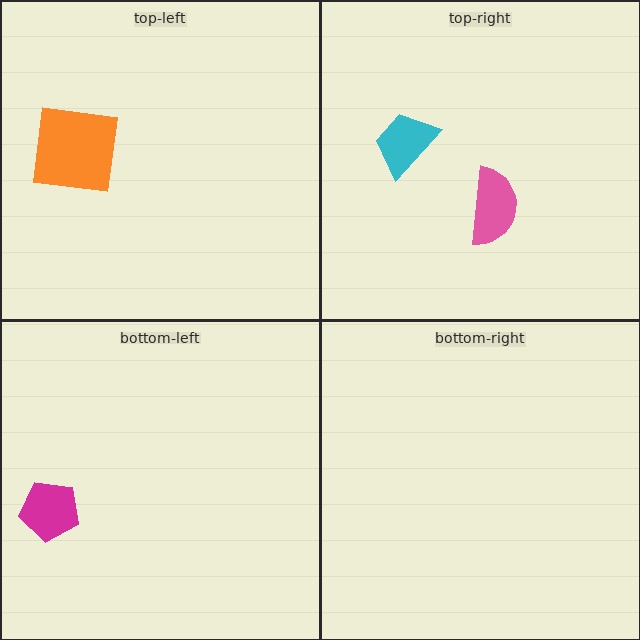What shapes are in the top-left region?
The orange square.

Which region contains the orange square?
The top-left region.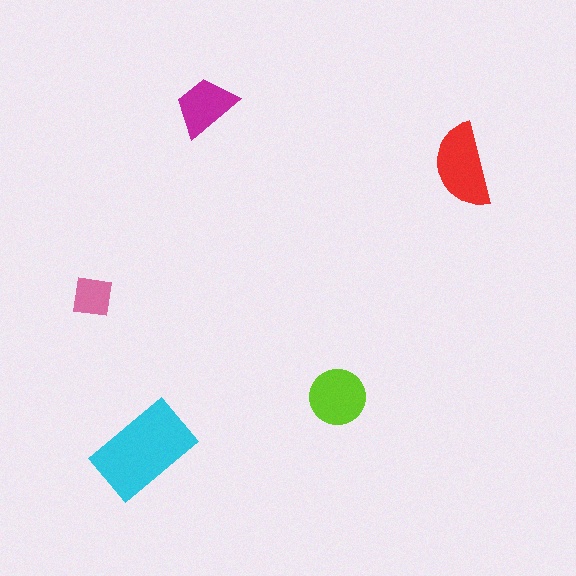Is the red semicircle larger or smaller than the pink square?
Larger.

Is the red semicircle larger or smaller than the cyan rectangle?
Smaller.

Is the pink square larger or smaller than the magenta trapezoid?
Smaller.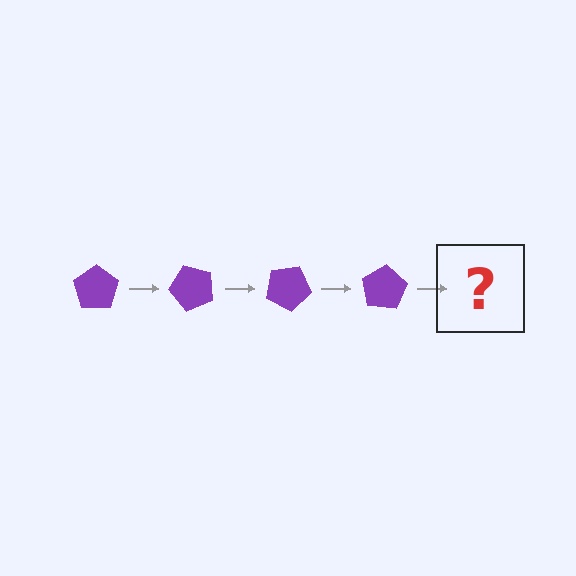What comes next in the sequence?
The next element should be a purple pentagon rotated 200 degrees.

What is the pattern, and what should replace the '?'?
The pattern is that the pentagon rotates 50 degrees each step. The '?' should be a purple pentagon rotated 200 degrees.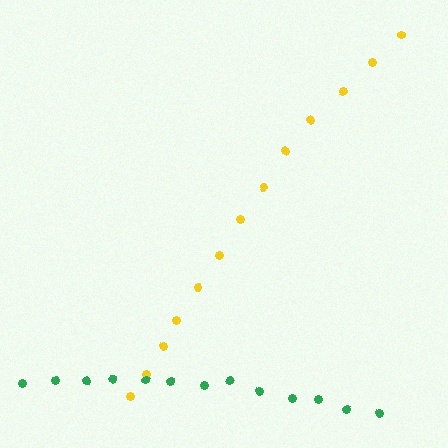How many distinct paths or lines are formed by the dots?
There are 2 distinct paths.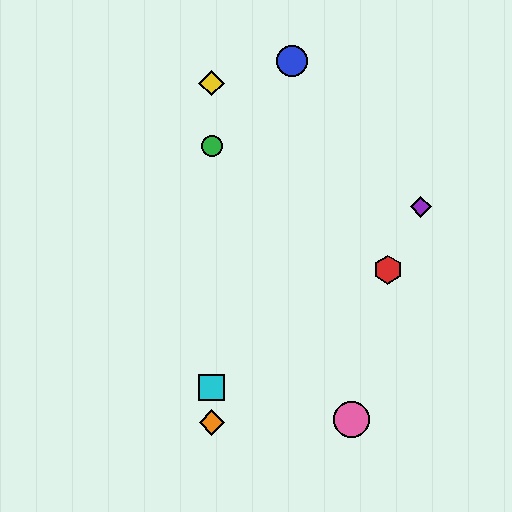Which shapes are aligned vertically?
The green circle, the yellow diamond, the orange diamond, the cyan square are aligned vertically.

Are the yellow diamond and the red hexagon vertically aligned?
No, the yellow diamond is at x≈212 and the red hexagon is at x≈388.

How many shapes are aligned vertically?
4 shapes (the green circle, the yellow diamond, the orange diamond, the cyan square) are aligned vertically.